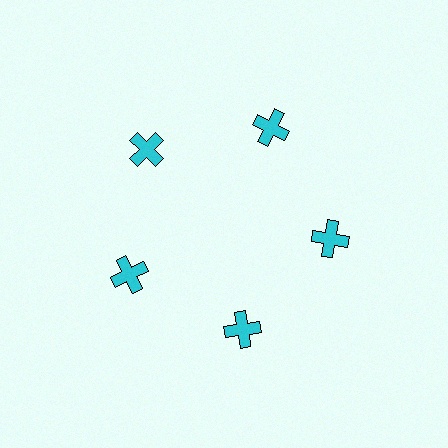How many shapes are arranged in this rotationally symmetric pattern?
There are 5 shapes, arranged in 5 groups of 1.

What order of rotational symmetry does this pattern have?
This pattern has 5-fold rotational symmetry.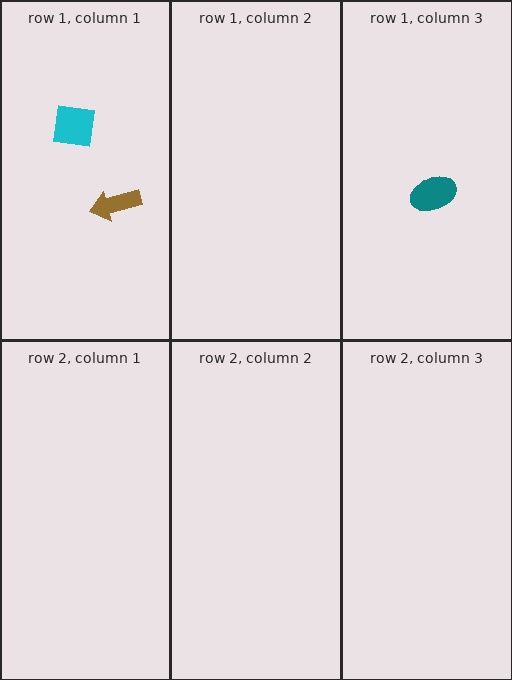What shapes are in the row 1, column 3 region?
The teal ellipse.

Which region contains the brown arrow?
The row 1, column 1 region.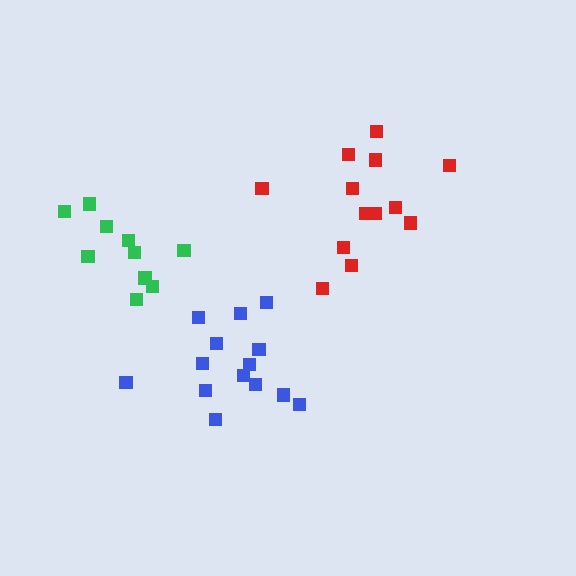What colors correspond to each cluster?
The clusters are colored: red, blue, green.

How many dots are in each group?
Group 1: 13 dots, Group 2: 14 dots, Group 3: 10 dots (37 total).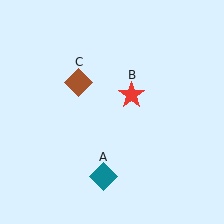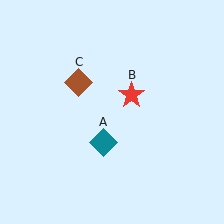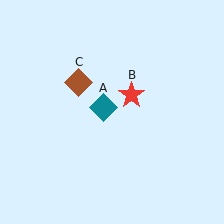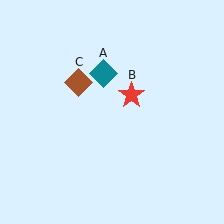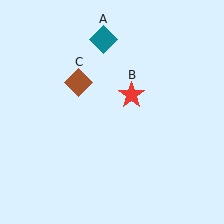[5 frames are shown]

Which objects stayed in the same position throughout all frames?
Red star (object B) and brown diamond (object C) remained stationary.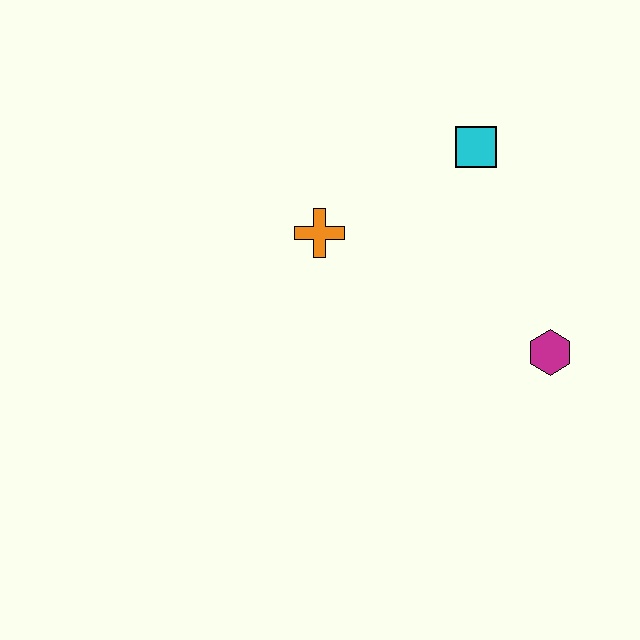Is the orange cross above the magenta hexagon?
Yes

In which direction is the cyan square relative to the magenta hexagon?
The cyan square is above the magenta hexagon.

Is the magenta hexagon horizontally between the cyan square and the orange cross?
No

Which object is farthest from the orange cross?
The magenta hexagon is farthest from the orange cross.